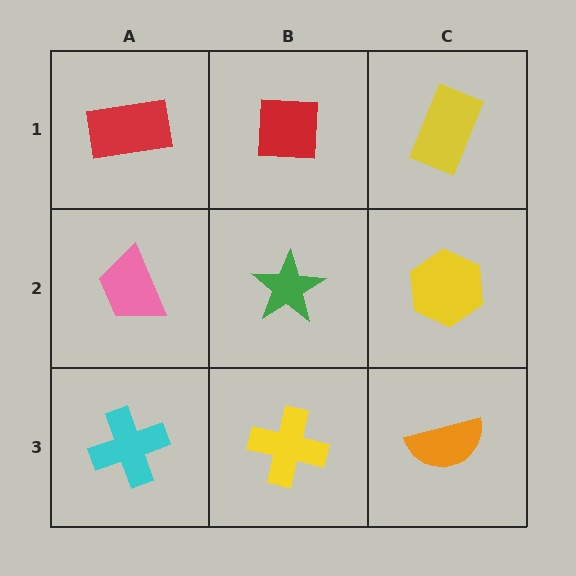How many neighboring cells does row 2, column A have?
3.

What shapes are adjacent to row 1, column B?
A green star (row 2, column B), a red rectangle (row 1, column A), a yellow rectangle (row 1, column C).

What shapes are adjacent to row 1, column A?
A pink trapezoid (row 2, column A), a red square (row 1, column B).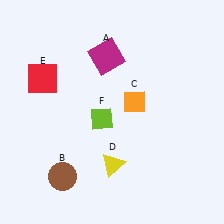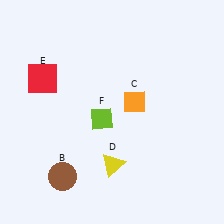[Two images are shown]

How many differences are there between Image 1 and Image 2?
There is 1 difference between the two images.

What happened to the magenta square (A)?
The magenta square (A) was removed in Image 2. It was in the top-left area of Image 1.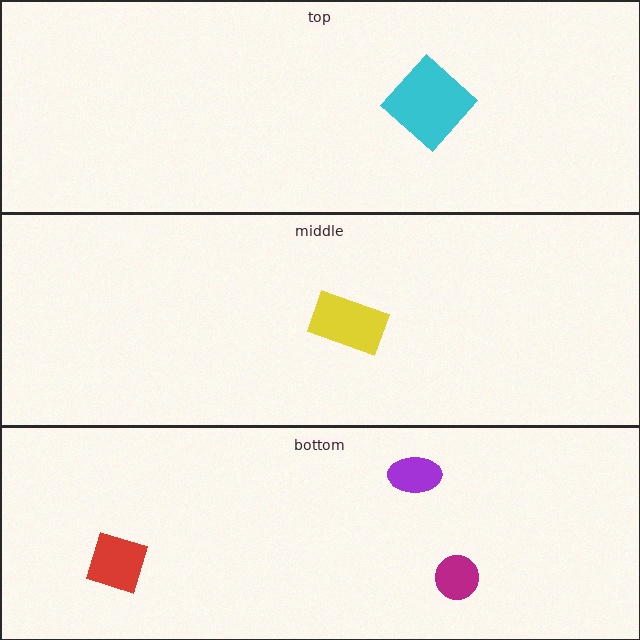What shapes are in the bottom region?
The purple ellipse, the red diamond, the magenta circle.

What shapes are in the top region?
The cyan diamond.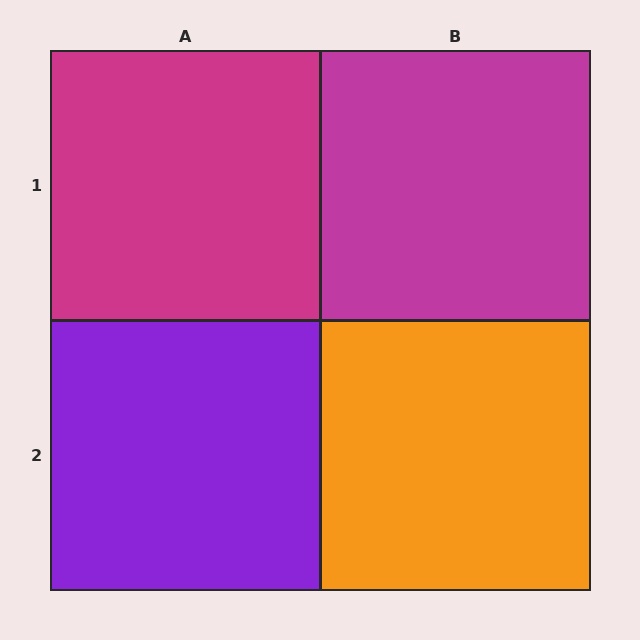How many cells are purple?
1 cell is purple.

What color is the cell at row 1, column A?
Magenta.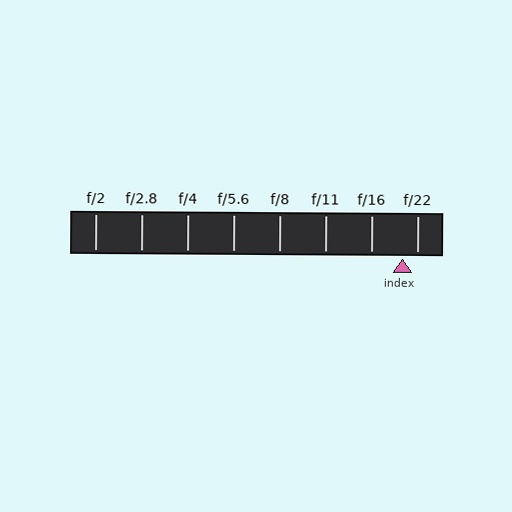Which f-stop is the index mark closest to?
The index mark is closest to f/22.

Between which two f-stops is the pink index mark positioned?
The index mark is between f/16 and f/22.